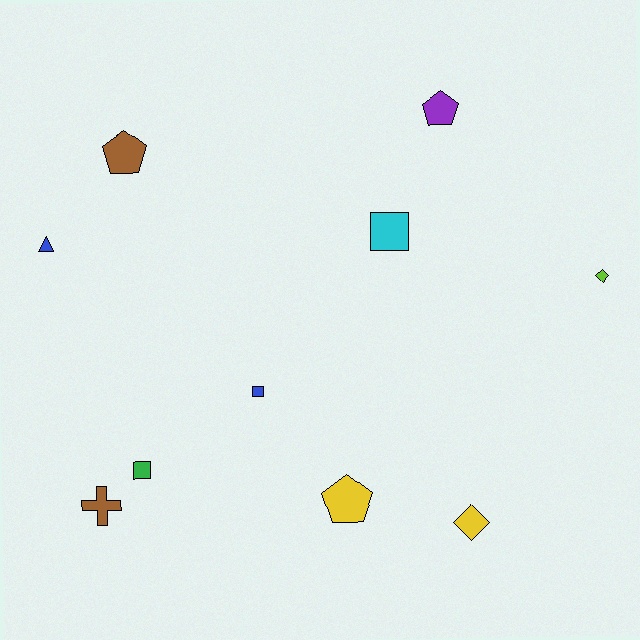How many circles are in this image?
There are no circles.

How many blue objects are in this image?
There are 2 blue objects.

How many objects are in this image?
There are 10 objects.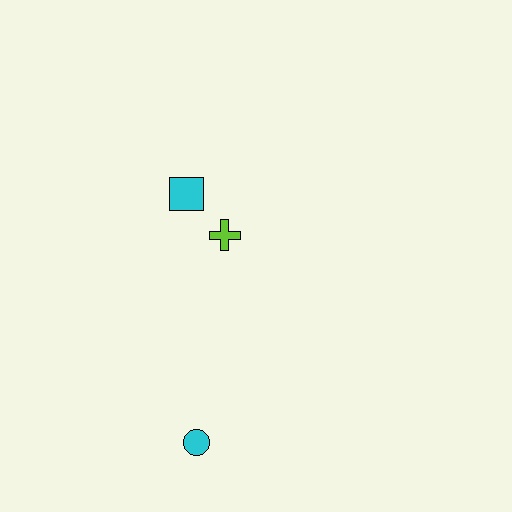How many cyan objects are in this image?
There are 2 cyan objects.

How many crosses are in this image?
There is 1 cross.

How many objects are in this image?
There are 3 objects.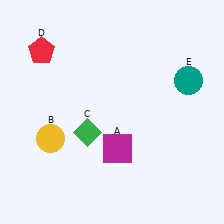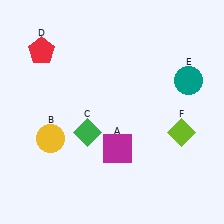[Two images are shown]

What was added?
A lime diamond (F) was added in Image 2.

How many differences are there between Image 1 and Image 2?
There is 1 difference between the two images.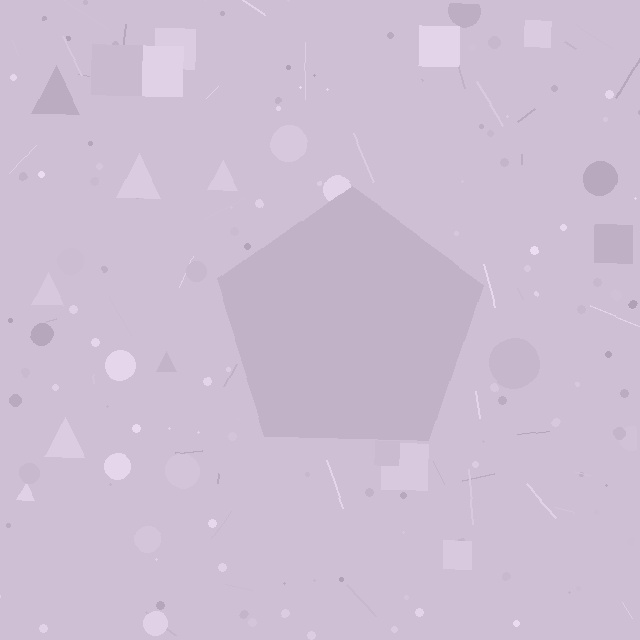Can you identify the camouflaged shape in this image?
The camouflaged shape is a pentagon.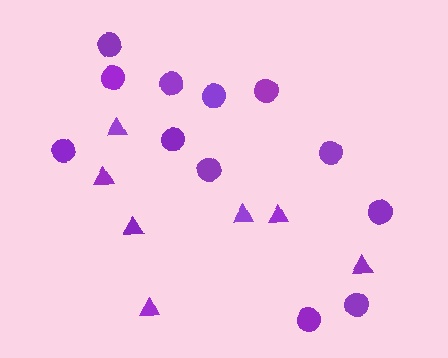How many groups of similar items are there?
There are 2 groups: one group of circles (12) and one group of triangles (7).